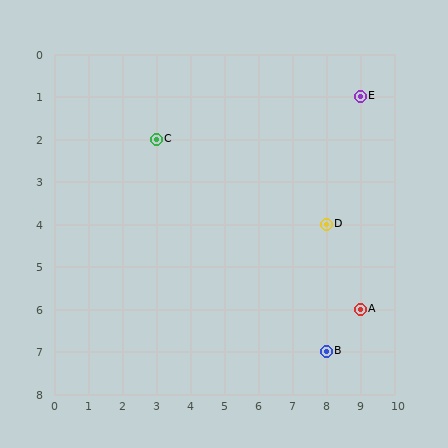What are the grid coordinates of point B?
Point B is at grid coordinates (8, 7).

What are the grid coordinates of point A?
Point A is at grid coordinates (9, 6).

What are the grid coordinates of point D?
Point D is at grid coordinates (8, 4).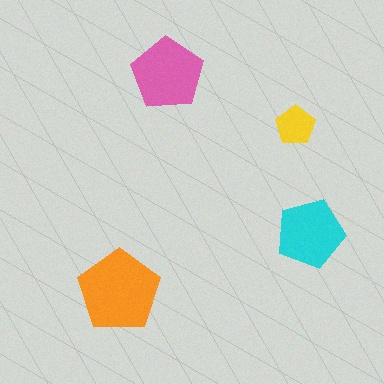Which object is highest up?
The pink pentagon is topmost.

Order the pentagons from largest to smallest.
the orange one, the pink one, the cyan one, the yellow one.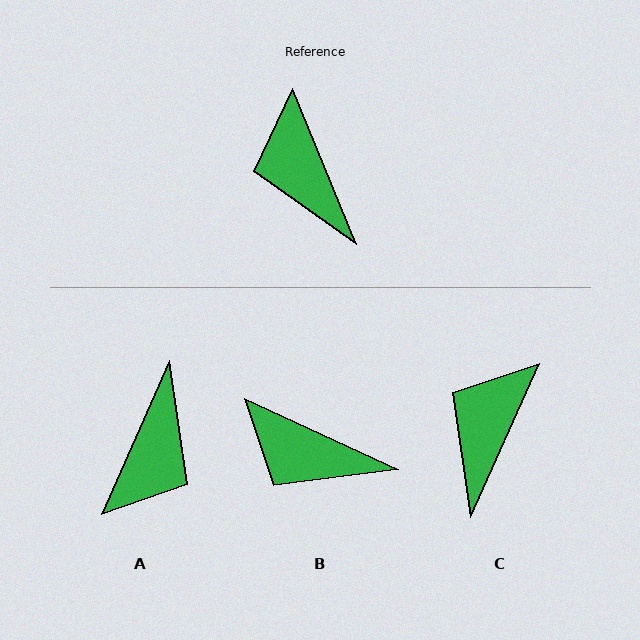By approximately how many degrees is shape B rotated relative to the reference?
Approximately 43 degrees counter-clockwise.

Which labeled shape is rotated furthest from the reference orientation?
A, about 134 degrees away.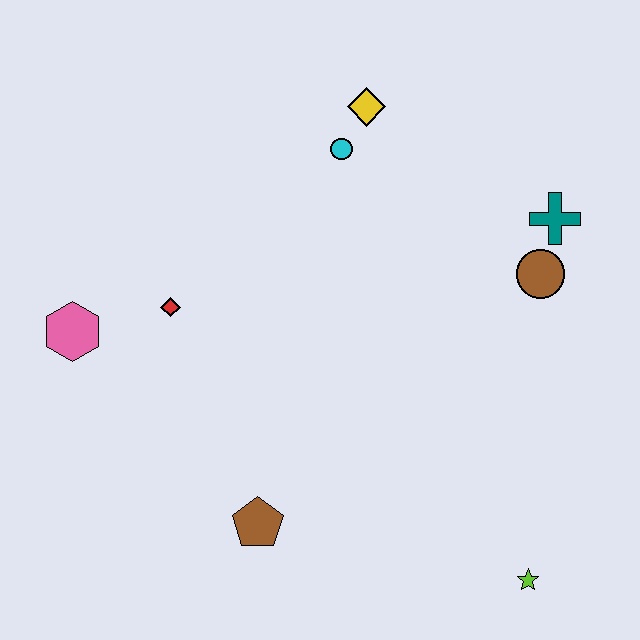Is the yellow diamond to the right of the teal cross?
No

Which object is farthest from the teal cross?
The pink hexagon is farthest from the teal cross.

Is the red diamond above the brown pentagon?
Yes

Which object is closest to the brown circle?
The teal cross is closest to the brown circle.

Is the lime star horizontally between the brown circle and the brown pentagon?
Yes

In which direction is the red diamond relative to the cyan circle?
The red diamond is to the left of the cyan circle.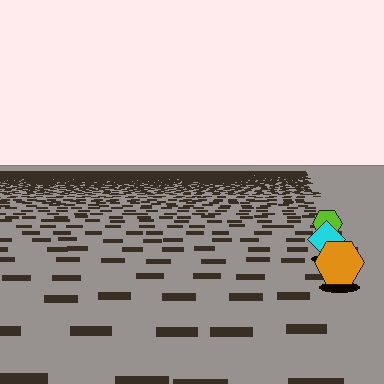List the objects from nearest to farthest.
From nearest to farthest: the orange hexagon, the cyan diamond, the lime hexagon.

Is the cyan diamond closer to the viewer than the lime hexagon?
Yes. The cyan diamond is closer — you can tell from the texture gradient: the ground texture is coarser near it.